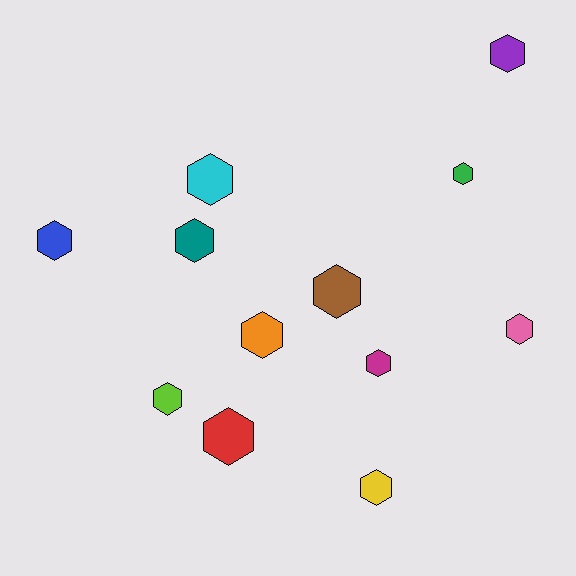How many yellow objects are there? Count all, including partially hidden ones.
There is 1 yellow object.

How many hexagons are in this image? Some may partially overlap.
There are 12 hexagons.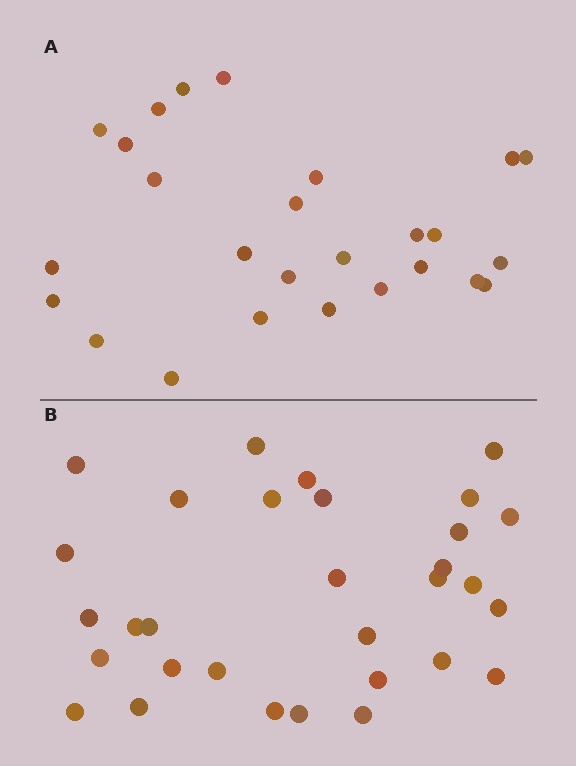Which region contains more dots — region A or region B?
Region B (the bottom region) has more dots.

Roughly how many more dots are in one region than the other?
Region B has about 5 more dots than region A.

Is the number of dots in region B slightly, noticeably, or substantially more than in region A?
Region B has only slightly more — the two regions are fairly close. The ratio is roughly 1.2 to 1.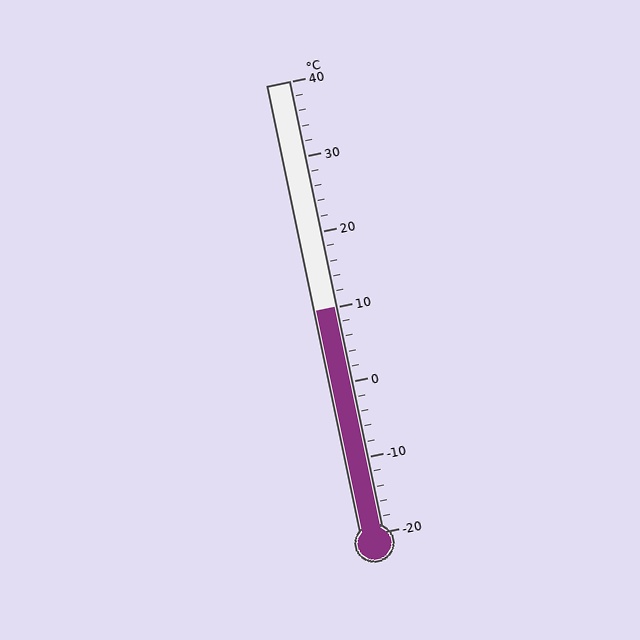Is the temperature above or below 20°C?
The temperature is below 20°C.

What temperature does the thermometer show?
The thermometer shows approximately 10°C.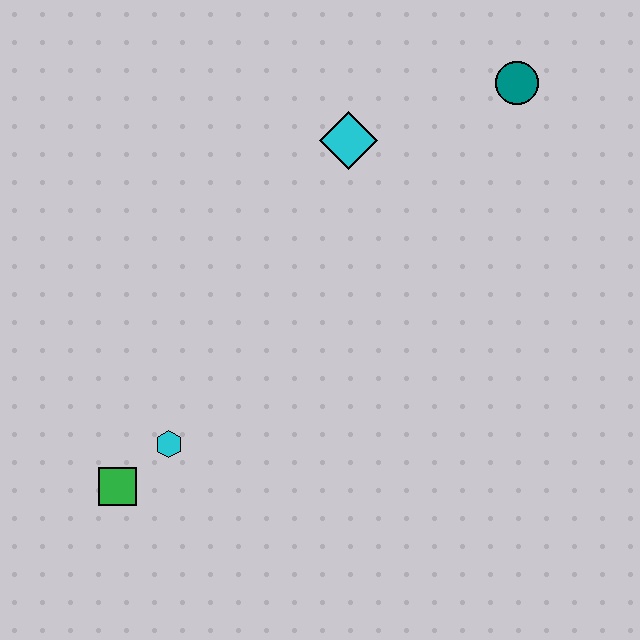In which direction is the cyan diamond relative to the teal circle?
The cyan diamond is to the left of the teal circle.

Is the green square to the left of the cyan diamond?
Yes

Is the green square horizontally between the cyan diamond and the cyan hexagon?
No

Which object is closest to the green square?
The cyan hexagon is closest to the green square.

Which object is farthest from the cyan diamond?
The green square is farthest from the cyan diamond.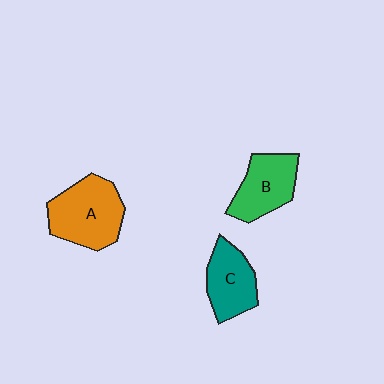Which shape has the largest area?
Shape A (orange).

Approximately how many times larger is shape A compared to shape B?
Approximately 1.3 times.